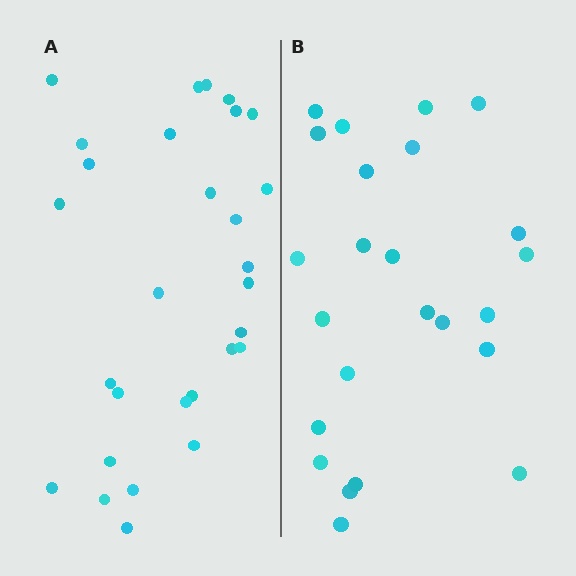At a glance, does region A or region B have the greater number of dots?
Region A (the left region) has more dots.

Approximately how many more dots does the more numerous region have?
Region A has about 5 more dots than region B.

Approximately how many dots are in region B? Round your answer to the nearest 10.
About 20 dots. (The exact count is 24, which rounds to 20.)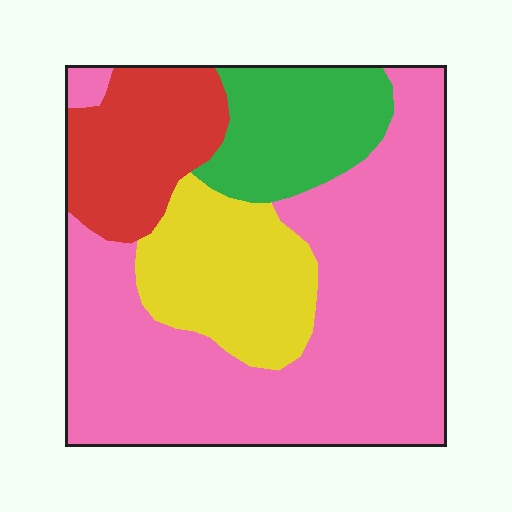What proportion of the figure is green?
Green takes up less than a quarter of the figure.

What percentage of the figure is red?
Red takes up less than a quarter of the figure.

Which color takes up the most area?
Pink, at roughly 55%.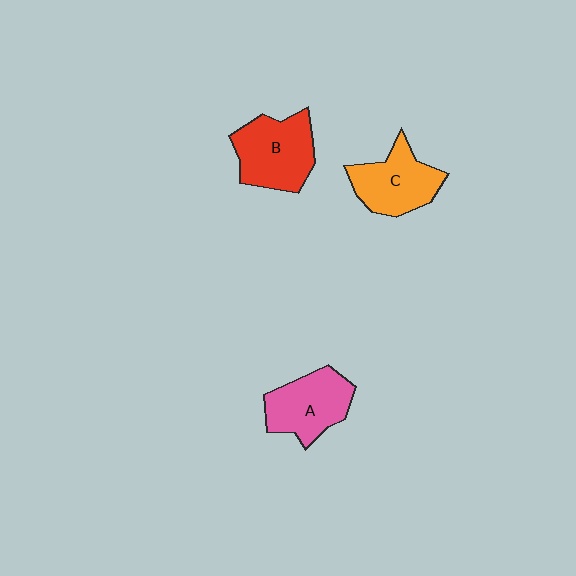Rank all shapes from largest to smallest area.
From largest to smallest: B (red), A (pink), C (orange).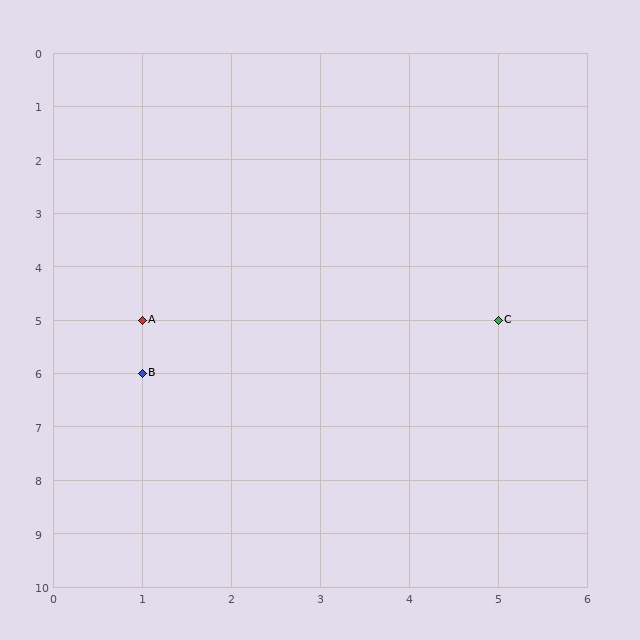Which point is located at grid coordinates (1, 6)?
Point B is at (1, 6).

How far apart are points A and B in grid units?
Points A and B are 1 row apart.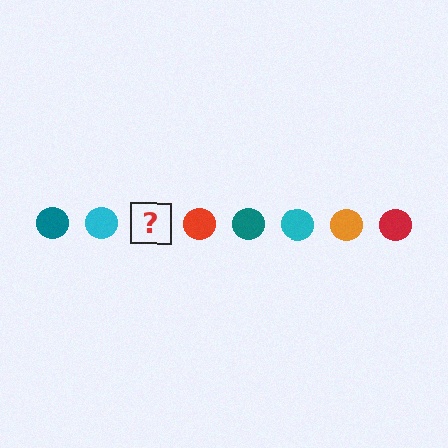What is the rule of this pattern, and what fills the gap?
The rule is that the pattern cycles through teal, cyan, orange, red circles. The gap should be filled with an orange circle.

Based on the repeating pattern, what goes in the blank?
The blank should be an orange circle.